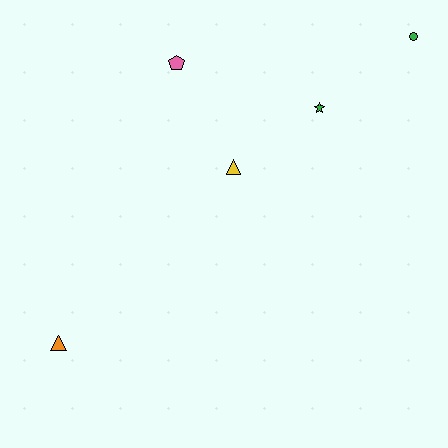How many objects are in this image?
There are 5 objects.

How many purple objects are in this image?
There are no purple objects.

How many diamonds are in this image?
There are no diamonds.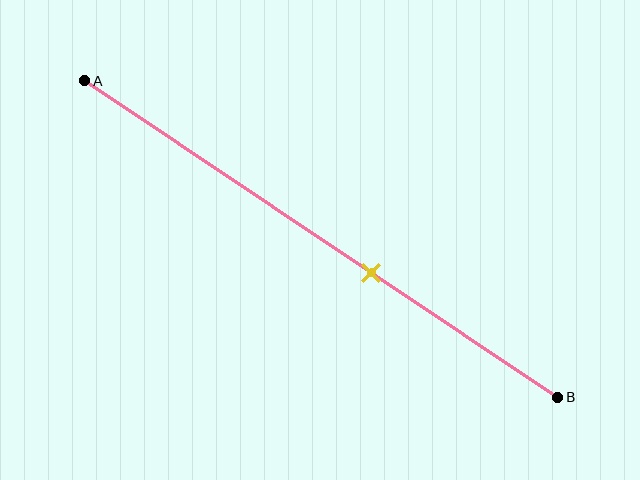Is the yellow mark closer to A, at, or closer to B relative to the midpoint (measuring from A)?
The yellow mark is closer to point B than the midpoint of segment AB.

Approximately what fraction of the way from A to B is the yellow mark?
The yellow mark is approximately 60% of the way from A to B.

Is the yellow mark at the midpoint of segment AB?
No, the mark is at about 60% from A, not at the 50% midpoint.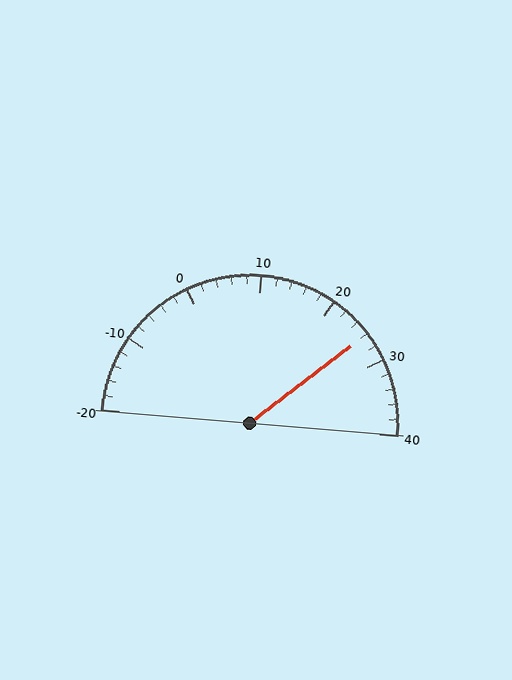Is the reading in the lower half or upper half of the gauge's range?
The reading is in the upper half of the range (-20 to 40).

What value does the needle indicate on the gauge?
The needle indicates approximately 26.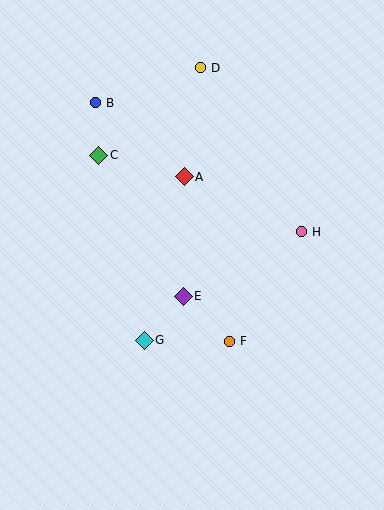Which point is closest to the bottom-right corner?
Point F is closest to the bottom-right corner.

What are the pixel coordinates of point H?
Point H is at (301, 232).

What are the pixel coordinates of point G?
Point G is at (144, 340).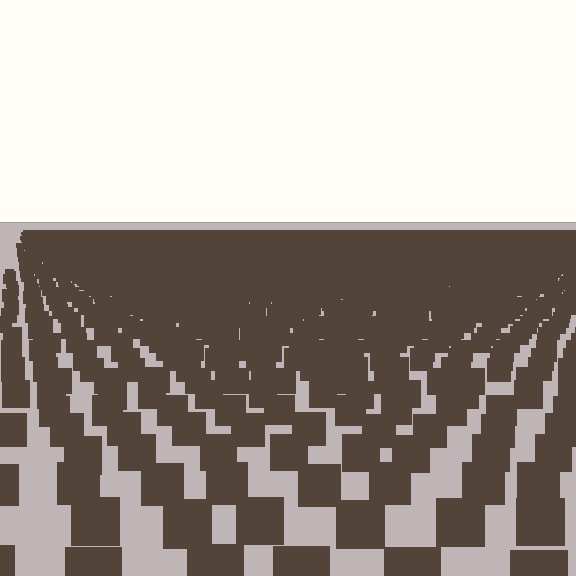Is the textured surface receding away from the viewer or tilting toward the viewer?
The surface is receding away from the viewer. Texture elements get smaller and denser toward the top.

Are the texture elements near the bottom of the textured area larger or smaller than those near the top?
Larger. Near the bottom, elements are closer to the viewer and appear at a bigger on-screen size.